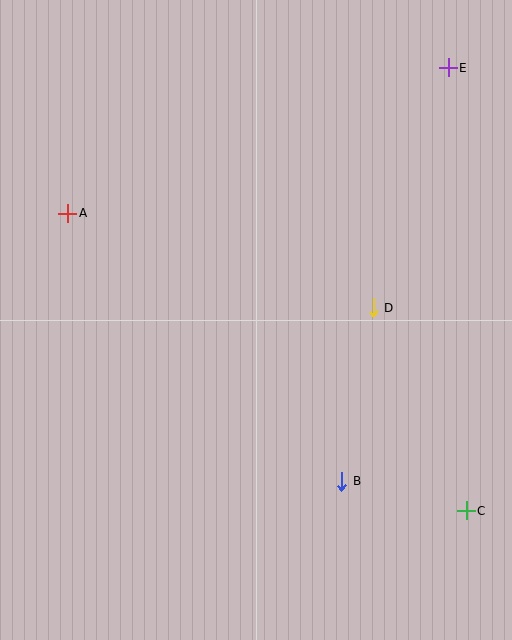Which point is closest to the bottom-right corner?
Point C is closest to the bottom-right corner.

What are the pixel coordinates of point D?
Point D is at (373, 308).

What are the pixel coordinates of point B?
Point B is at (342, 481).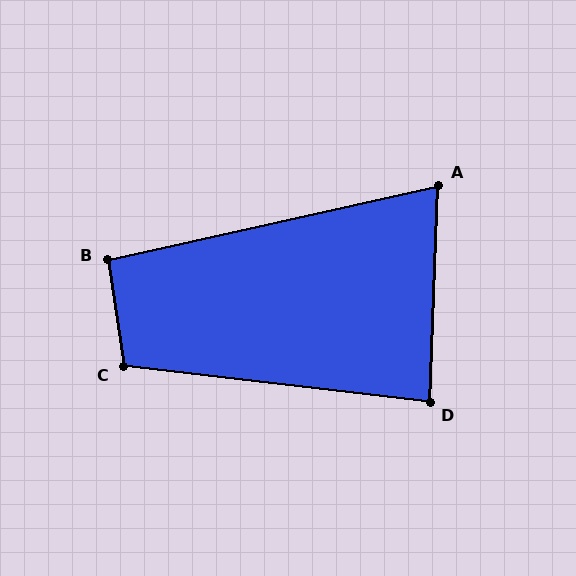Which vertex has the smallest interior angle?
A, at approximately 75 degrees.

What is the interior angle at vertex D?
Approximately 86 degrees (approximately right).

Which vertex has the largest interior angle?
C, at approximately 105 degrees.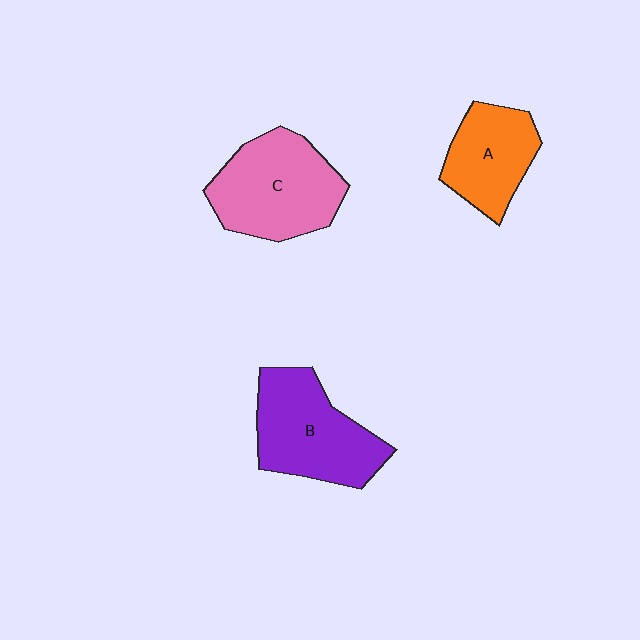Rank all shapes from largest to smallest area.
From largest to smallest: C (pink), B (purple), A (orange).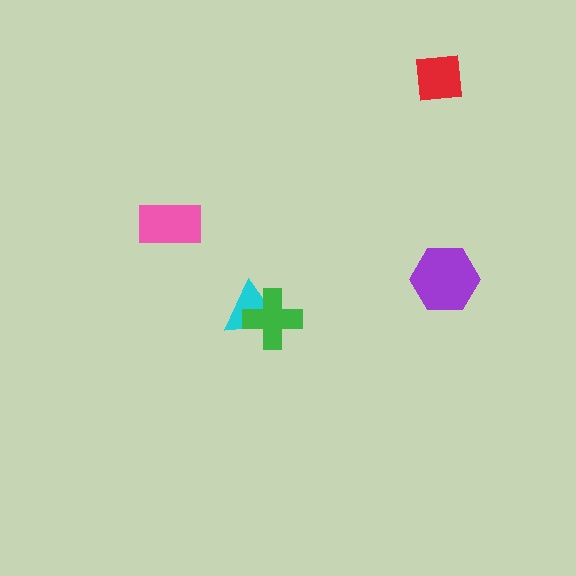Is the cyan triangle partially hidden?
Yes, it is partially covered by another shape.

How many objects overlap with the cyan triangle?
1 object overlaps with the cyan triangle.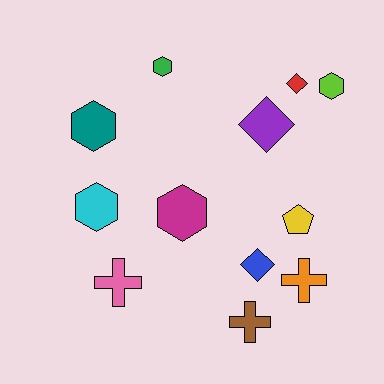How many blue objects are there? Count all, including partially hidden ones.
There is 1 blue object.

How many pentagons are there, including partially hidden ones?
There is 1 pentagon.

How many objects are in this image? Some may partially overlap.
There are 12 objects.